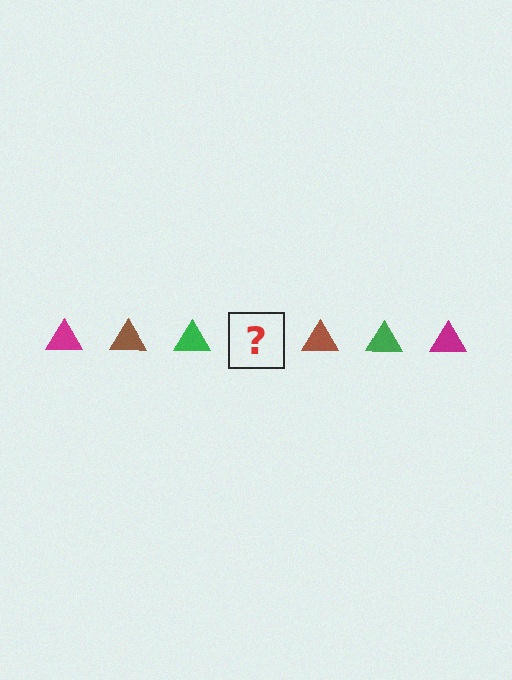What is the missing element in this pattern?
The missing element is a magenta triangle.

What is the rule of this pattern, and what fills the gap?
The rule is that the pattern cycles through magenta, brown, green triangles. The gap should be filled with a magenta triangle.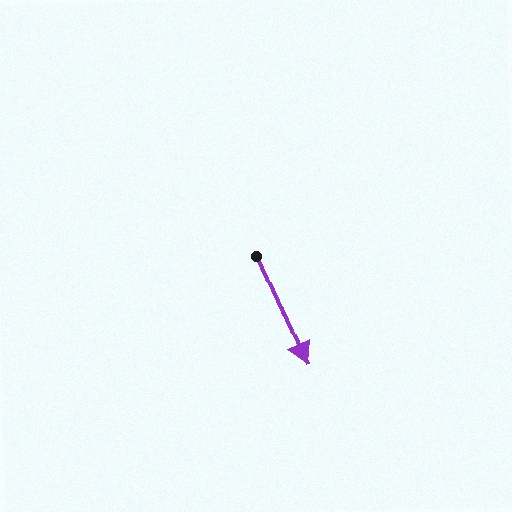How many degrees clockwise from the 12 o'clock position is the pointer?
Approximately 155 degrees.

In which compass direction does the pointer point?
Southeast.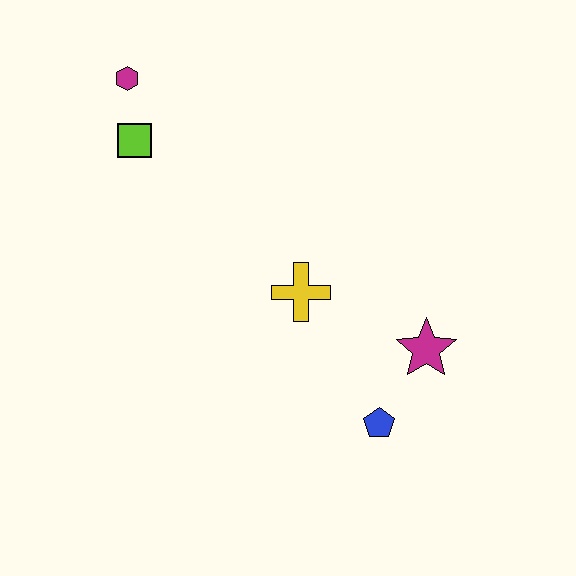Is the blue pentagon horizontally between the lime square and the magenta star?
Yes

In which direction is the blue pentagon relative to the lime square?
The blue pentagon is below the lime square.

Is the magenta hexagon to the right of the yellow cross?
No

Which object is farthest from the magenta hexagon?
The blue pentagon is farthest from the magenta hexagon.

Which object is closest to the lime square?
The magenta hexagon is closest to the lime square.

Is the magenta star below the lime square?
Yes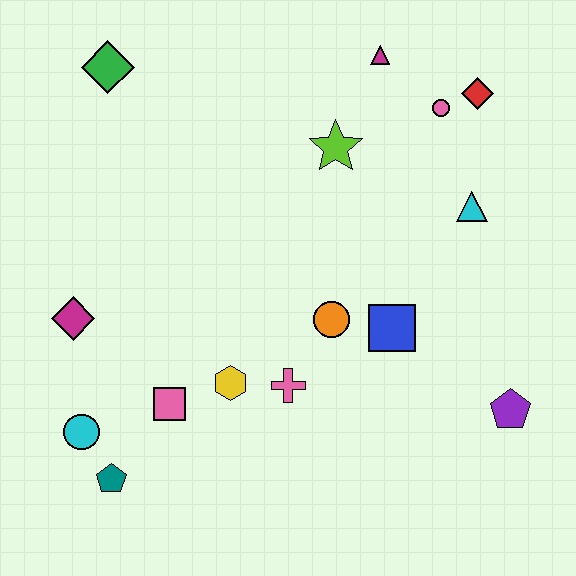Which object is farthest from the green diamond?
The purple pentagon is farthest from the green diamond.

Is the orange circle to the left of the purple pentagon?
Yes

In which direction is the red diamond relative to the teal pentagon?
The red diamond is above the teal pentagon.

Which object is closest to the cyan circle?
The teal pentagon is closest to the cyan circle.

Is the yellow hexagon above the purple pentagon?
Yes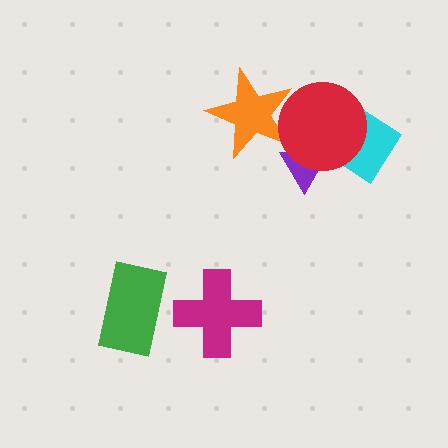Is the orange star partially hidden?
Yes, it is partially covered by another shape.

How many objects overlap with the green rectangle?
0 objects overlap with the green rectangle.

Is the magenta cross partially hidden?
No, no other shape covers it.